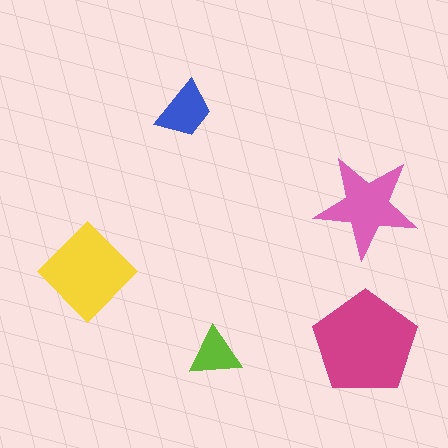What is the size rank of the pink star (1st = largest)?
3rd.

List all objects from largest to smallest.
The magenta pentagon, the yellow diamond, the pink star, the blue trapezoid, the lime triangle.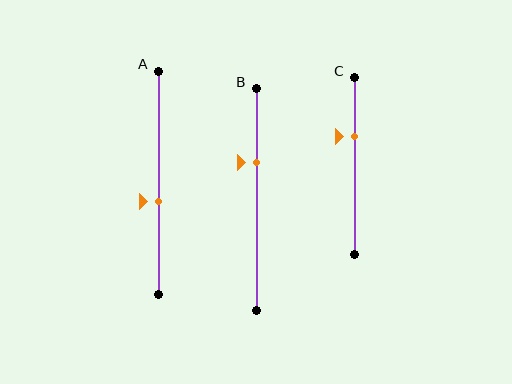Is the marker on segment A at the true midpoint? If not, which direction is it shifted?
No, the marker on segment A is shifted downward by about 8% of the segment length.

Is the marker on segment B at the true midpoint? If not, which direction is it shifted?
No, the marker on segment B is shifted upward by about 17% of the segment length.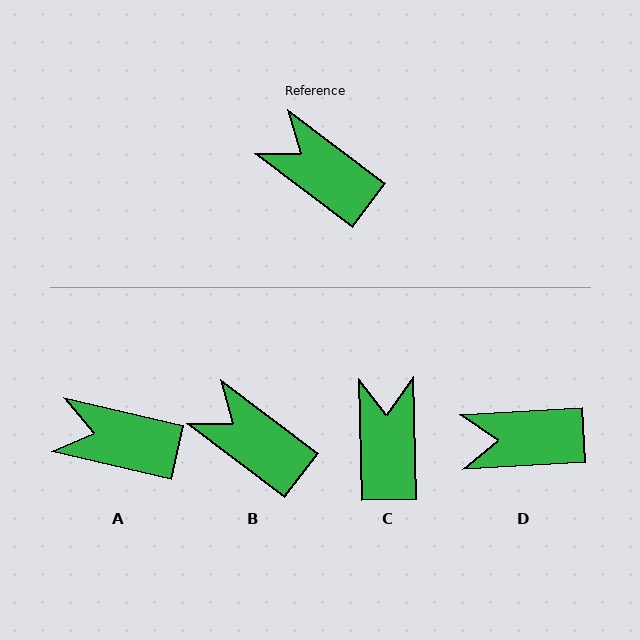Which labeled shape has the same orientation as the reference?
B.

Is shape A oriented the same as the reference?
No, it is off by about 24 degrees.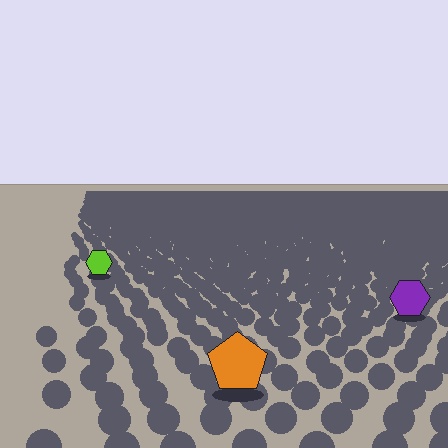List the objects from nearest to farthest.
From nearest to farthest: the orange pentagon, the purple hexagon, the lime hexagon.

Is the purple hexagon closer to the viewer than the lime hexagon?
Yes. The purple hexagon is closer — you can tell from the texture gradient: the ground texture is coarser near it.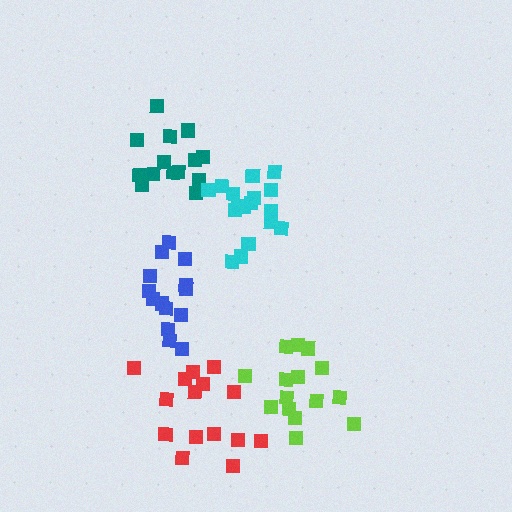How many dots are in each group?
Group 1: 14 dots, Group 2: 15 dots, Group 3: 14 dots, Group 4: 17 dots, Group 5: 15 dots (75 total).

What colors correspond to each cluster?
The clusters are colored: blue, lime, teal, cyan, red.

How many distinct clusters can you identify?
There are 5 distinct clusters.